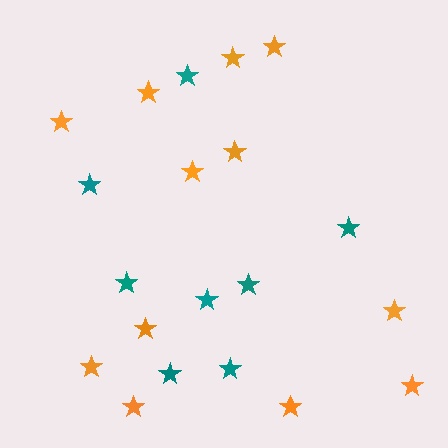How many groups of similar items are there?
There are 2 groups: one group of teal stars (8) and one group of orange stars (12).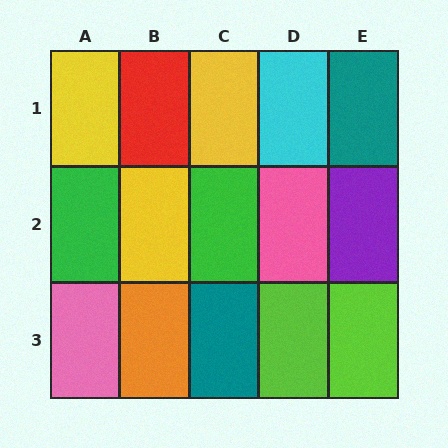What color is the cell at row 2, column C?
Green.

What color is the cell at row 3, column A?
Pink.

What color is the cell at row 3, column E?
Lime.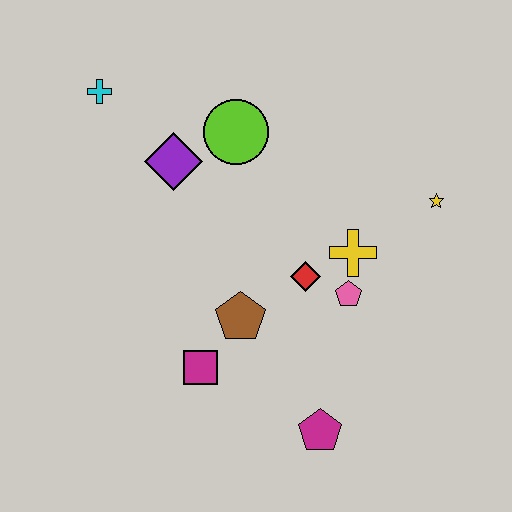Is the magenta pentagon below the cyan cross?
Yes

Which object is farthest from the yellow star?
The cyan cross is farthest from the yellow star.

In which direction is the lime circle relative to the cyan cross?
The lime circle is to the right of the cyan cross.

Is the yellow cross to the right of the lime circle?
Yes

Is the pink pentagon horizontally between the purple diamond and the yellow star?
Yes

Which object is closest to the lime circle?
The purple diamond is closest to the lime circle.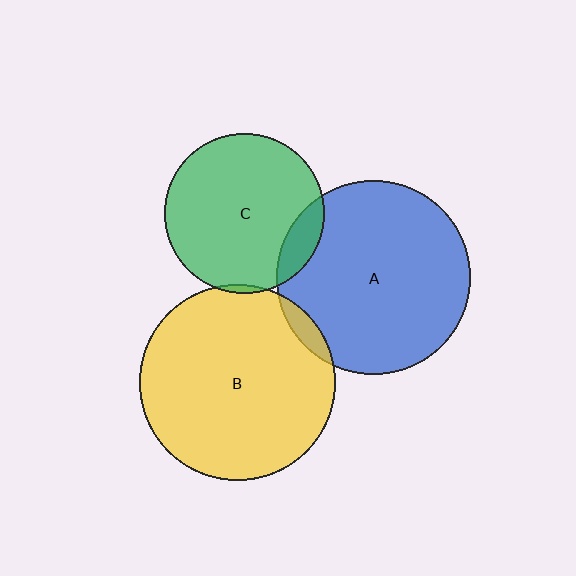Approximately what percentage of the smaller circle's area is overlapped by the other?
Approximately 5%.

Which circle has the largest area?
Circle B (yellow).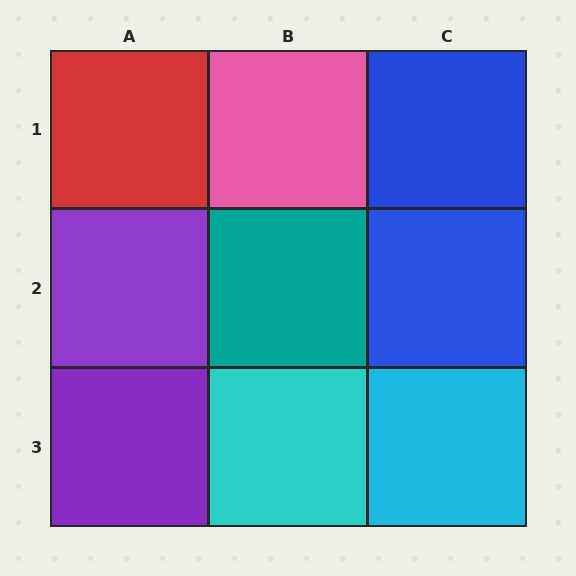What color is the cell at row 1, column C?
Blue.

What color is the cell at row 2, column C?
Blue.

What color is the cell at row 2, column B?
Teal.